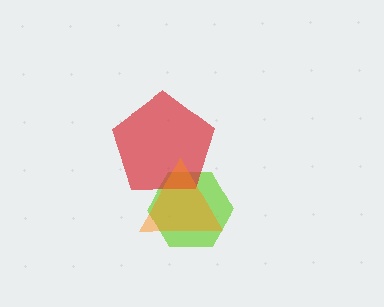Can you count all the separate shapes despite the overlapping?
Yes, there are 3 separate shapes.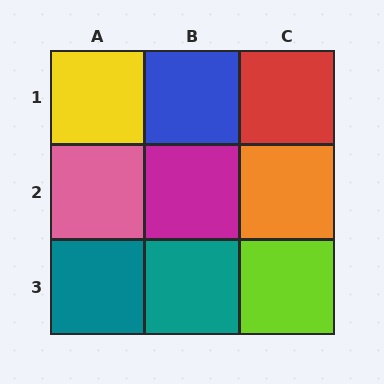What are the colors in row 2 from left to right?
Pink, magenta, orange.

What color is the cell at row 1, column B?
Blue.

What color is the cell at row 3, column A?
Teal.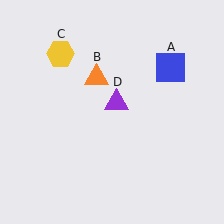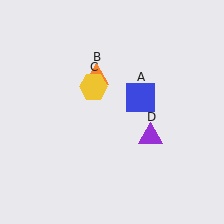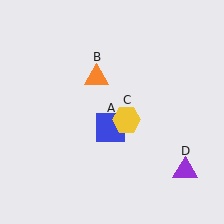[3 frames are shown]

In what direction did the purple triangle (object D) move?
The purple triangle (object D) moved down and to the right.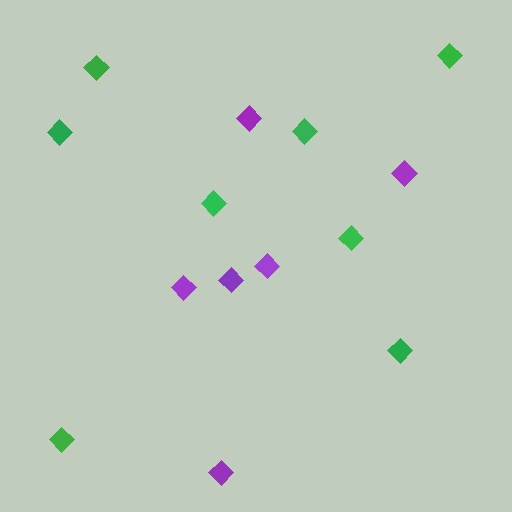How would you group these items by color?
There are 2 groups: one group of purple diamonds (6) and one group of green diamonds (8).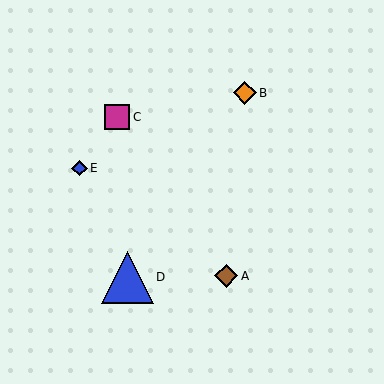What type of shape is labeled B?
Shape B is an orange diamond.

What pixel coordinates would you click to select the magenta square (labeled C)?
Click at (117, 117) to select the magenta square C.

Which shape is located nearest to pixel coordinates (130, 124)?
The magenta square (labeled C) at (117, 117) is nearest to that location.